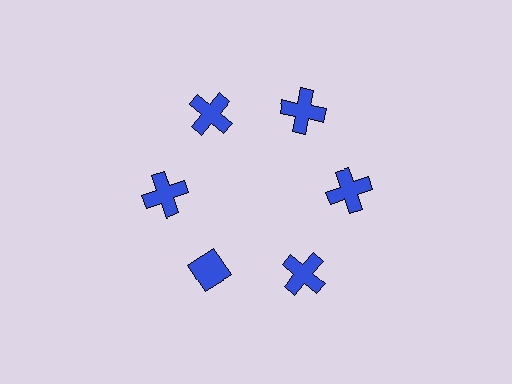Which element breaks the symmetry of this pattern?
The blue diamond at roughly the 7 o'clock position breaks the symmetry. All other shapes are blue crosses.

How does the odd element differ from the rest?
It has a different shape: diamond instead of cross.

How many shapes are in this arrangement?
There are 6 shapes arranged in a ring pattern.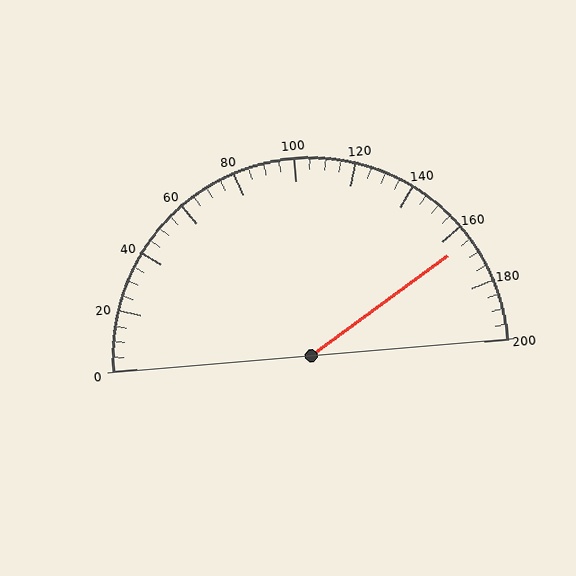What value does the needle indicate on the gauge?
The needle indicates approximately 165.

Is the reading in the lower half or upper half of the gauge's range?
The reading is in the upper half of the range (0 to 200).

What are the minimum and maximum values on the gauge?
The gauge ranges from 0 to 200.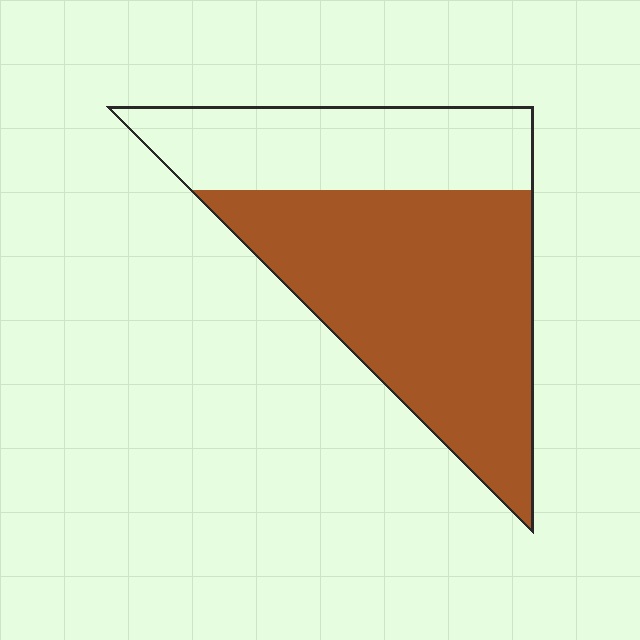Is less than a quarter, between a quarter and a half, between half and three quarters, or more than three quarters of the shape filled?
Between half and three quarters.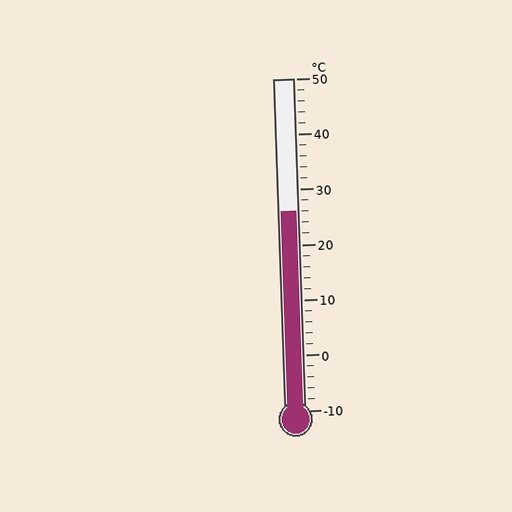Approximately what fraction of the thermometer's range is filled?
The thermometer is filled to approximately 60% of its range.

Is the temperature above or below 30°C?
The temperature is below 30°C.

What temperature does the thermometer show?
The thermometer shows approximately 26°C.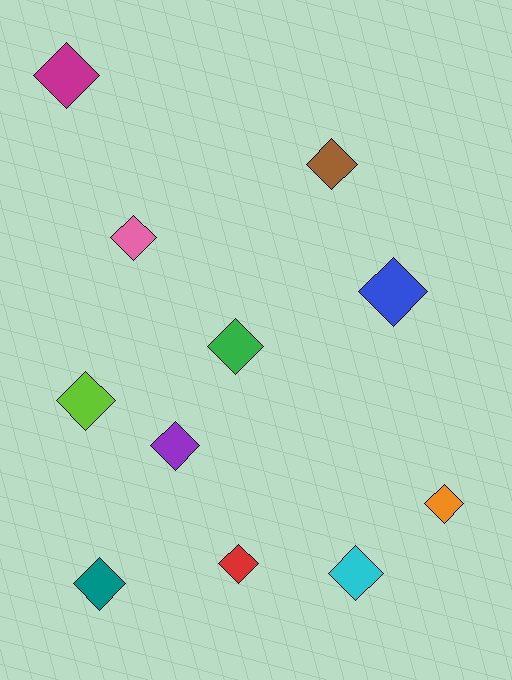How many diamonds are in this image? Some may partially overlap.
There are 11 diamonds.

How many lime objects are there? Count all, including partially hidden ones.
There is 1 lime object.